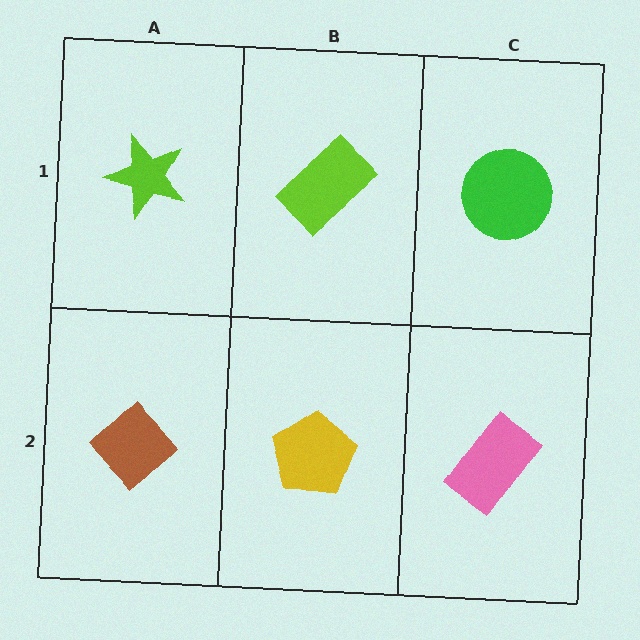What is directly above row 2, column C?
A green circle.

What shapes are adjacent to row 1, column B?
A yellow pentagon (row 2, column B), a lime star (row 1, column A), a green circle (row 1, column C).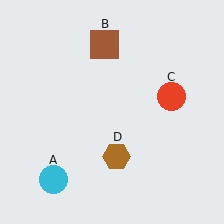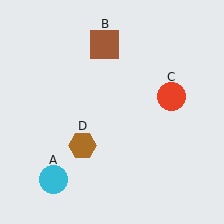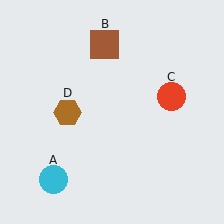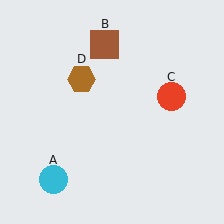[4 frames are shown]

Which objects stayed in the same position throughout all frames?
Cyan circle (object A) and brown square (object B) and red circle (object C) remained stationary.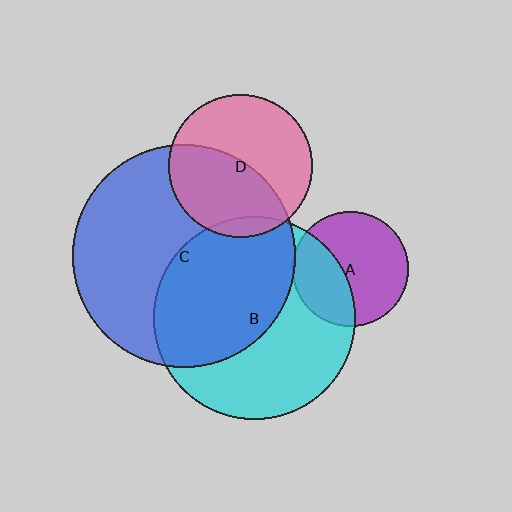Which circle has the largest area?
Circle C (blue).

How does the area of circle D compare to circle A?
Approximately 1.5 times.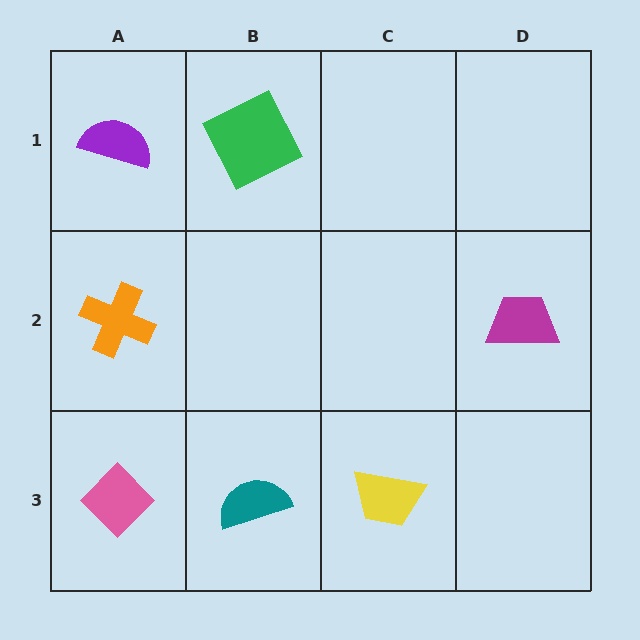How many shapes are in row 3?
3 shapes.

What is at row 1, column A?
A purple semicircle.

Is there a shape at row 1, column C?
No, that cell is empty.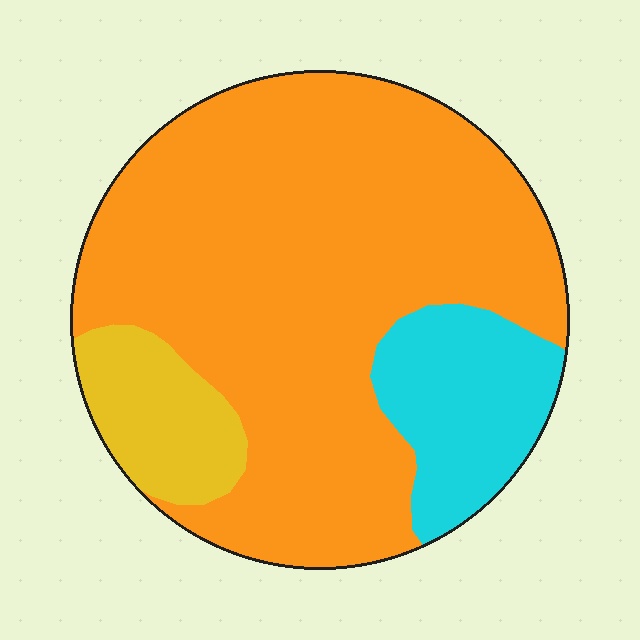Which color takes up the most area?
Orange, at roughly 75%.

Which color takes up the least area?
Yellow, at roughly 10%.